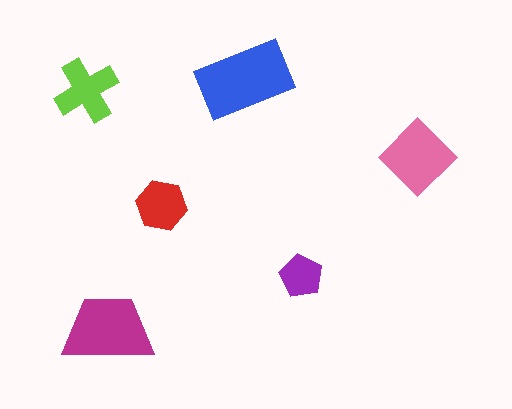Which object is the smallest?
The purple pentagon.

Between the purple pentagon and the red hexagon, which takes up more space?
The red hexagon.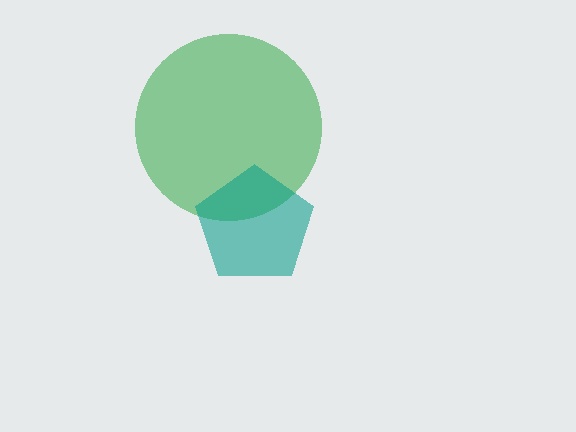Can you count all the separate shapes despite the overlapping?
Yes, there are 2 separate shapes.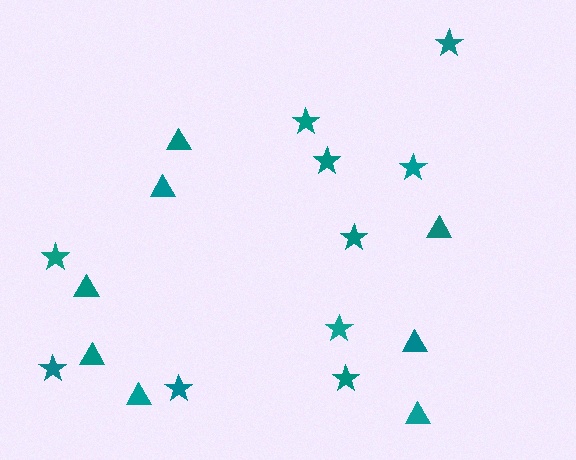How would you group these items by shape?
There are 2 groups: one group of stars (10) and one group of triangles (8).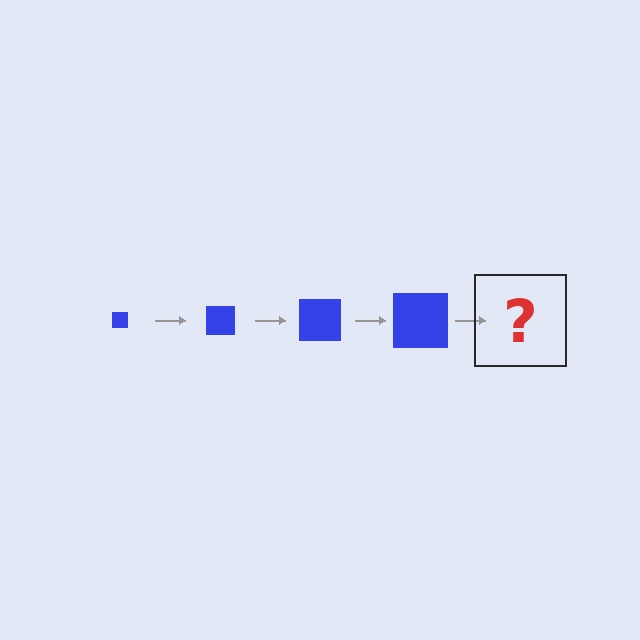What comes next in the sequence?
The next element should be a blue square, larger than the previous one.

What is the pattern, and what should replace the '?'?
The pattern is that the square gets progressively larger each step. The '?' should be a blue square, larger than the previous one.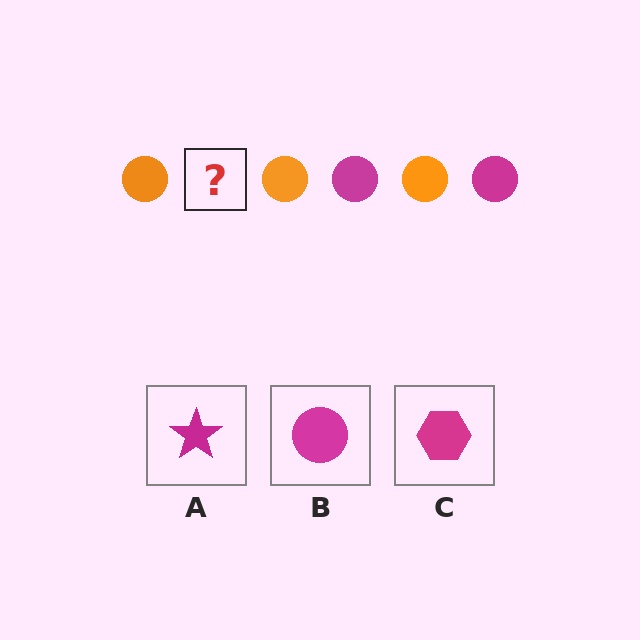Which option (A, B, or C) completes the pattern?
B.